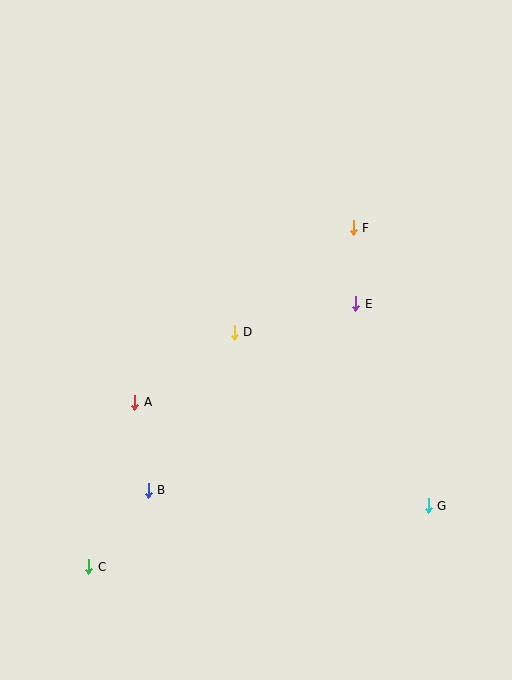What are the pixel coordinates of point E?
Point E is at (356, 304).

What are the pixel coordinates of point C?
Point C is at (89, 567).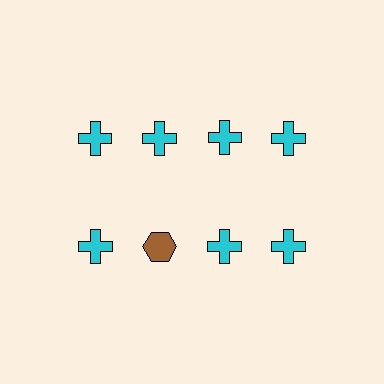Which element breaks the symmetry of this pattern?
The brown hexagon in the second row, second from left column breaks the symmetry. All other shapes are cyan crosses.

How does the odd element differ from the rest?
It differs in both color (brown instead of cyan) and shape (hexagon instead of cross).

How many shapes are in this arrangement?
There are 8 shapes arranged in a grid pattern.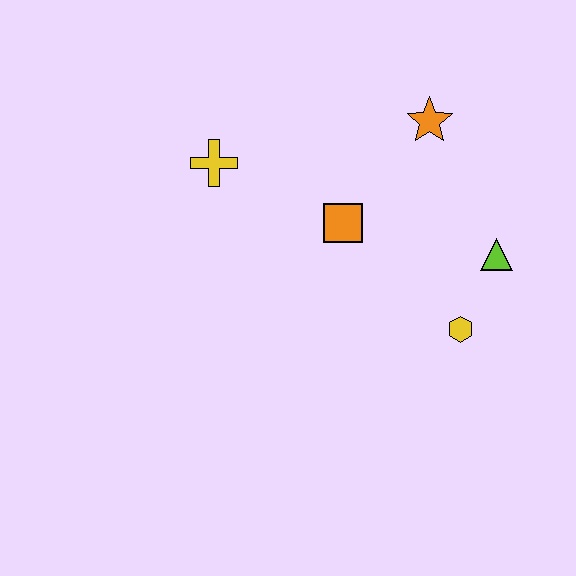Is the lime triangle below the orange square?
Yes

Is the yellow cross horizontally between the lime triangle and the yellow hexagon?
No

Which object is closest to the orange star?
The orange square is closest to the orange star.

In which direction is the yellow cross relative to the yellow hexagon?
The yellow cross is to the left of the yellow hexagon.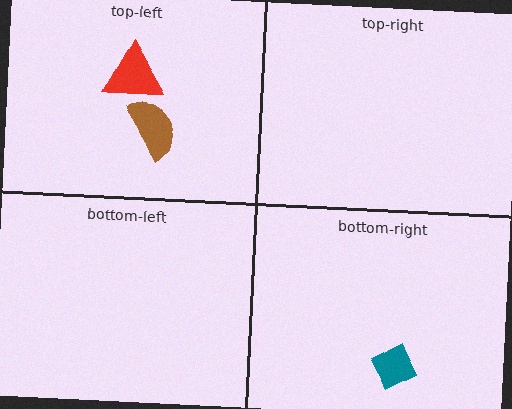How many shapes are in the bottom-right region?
1.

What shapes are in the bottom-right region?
The teal diamond.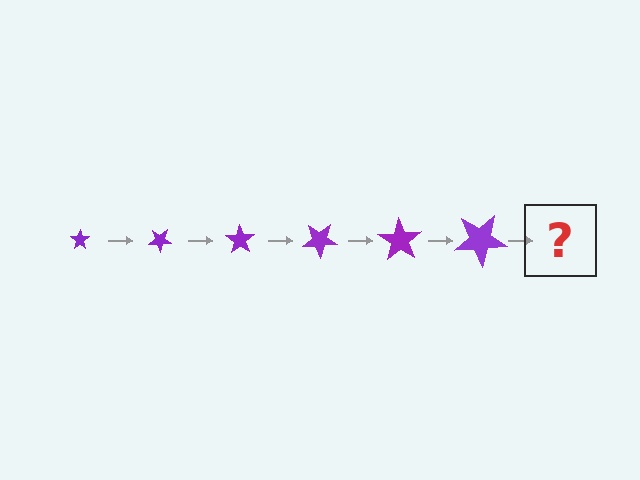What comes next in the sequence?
The next element should be a star, larger than the previous one and rotated 210 degrees from the start.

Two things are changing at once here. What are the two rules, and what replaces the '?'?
The two rules are that the star grows larger each step and it rotates 35 degrees each step. The '?' should be a star, larger than the previous one and rotated 210 degrees from the start.